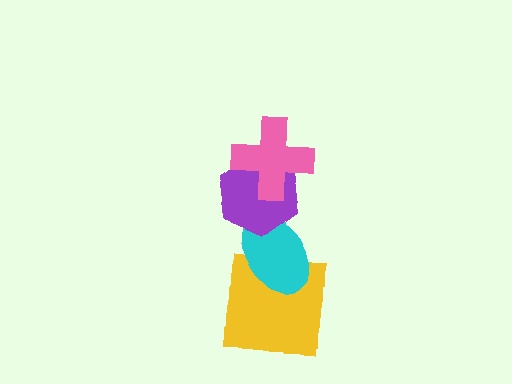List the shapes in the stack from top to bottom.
From top to bottom: the pink cross, the purple hexagon, the cyan ellipse, the yellow square.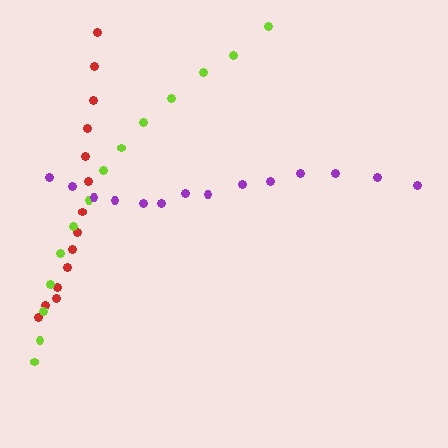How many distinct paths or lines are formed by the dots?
There are 3 distinct paths.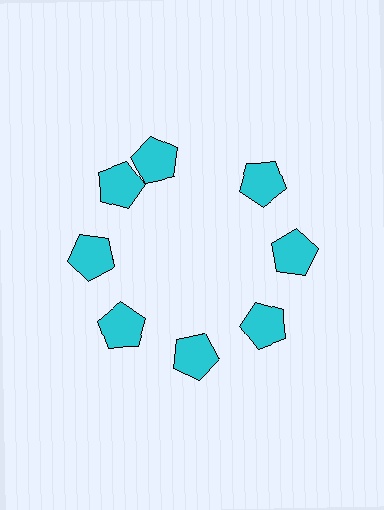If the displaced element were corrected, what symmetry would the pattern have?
It would have 8-fold rotational symmetry — the pattern would map onto itself every 45 degrees.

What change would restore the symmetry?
The symmetry would be restored by rotating it back into even spacing with its neighbors so that all 8 pentagons sit at equal angles and equal distance from the center.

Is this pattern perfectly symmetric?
No. The 8 cyan pentagons are arranged in a ring, but one element near the 12 o'clock position is rotated out of alignment along the ring, breaking the 8-fold rotational symmetry.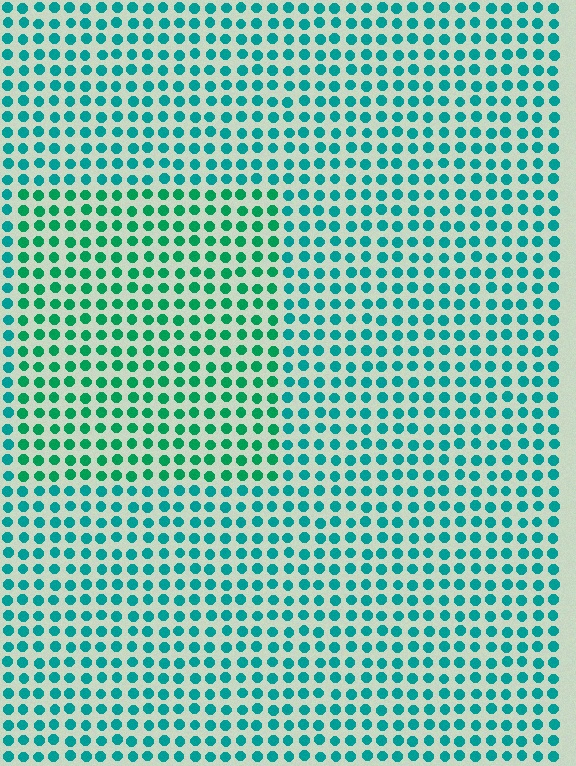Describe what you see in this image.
The image is filled with small teal elements in a uniform arrangement. A rectangle-shaped region is visible where the elements are tinted to a slightly different hue, forming a subtle color boundary.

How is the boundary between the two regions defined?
The boundary is defined purely by a slight shift in hue (about 25 degrees). Spacing, size, and orientation are identical on both sides.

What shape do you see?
I see a rectangle.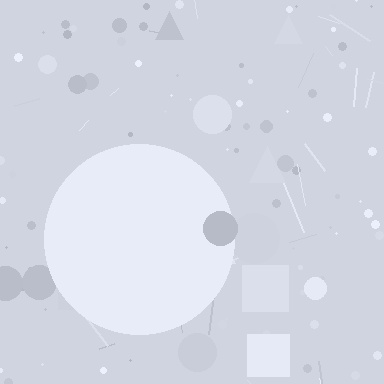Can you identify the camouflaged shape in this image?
The camouflaged shape is a circle.